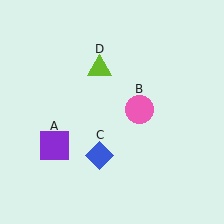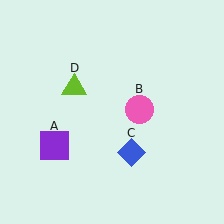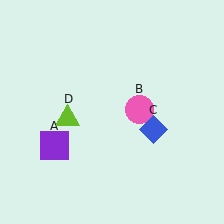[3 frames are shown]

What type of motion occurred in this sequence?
The blue diamond (object C), lime triangle (object D) rotated counterclockwise around the center of the scene.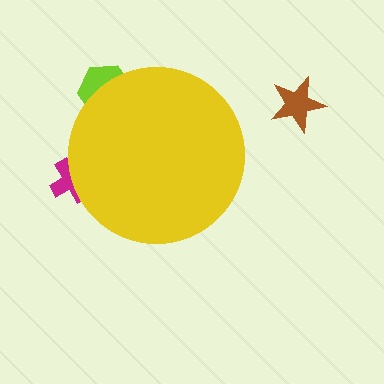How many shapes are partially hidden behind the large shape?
2 shapes are partially hidden.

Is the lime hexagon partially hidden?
Yes, the lime hexagon is partially hidden behind the yellow circle.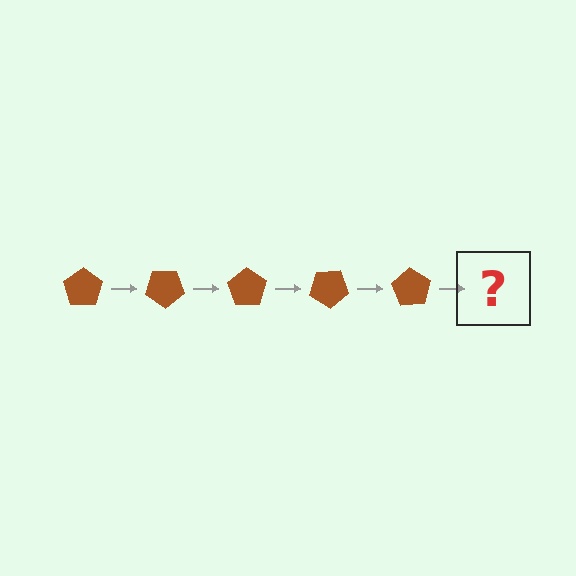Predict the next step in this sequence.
The next step is a brown pentagon rotated 175 degrees.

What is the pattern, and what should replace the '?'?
The pattern is that the pentagon rotates 35 degrees each step. The '?' should be a brown pentagon rotated 175 degrees.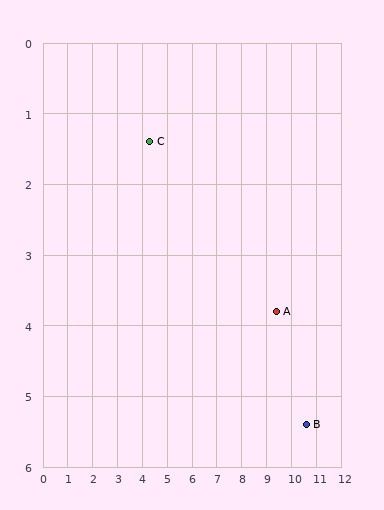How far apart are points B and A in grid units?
Points B and A are about 2.0 grid units apart.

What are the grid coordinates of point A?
Point A is at approximately (9.4, 3.8).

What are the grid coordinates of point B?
Point B is at approximately (10.6, 5.4).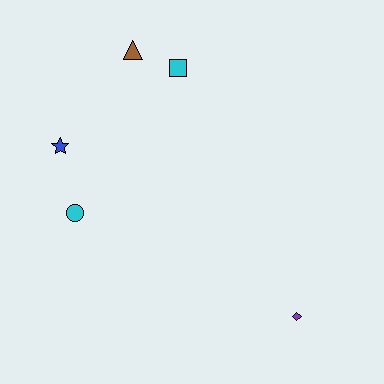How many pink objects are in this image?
There are no pink objects.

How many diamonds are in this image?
There is 1 diamond.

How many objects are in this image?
There are 5 objects.